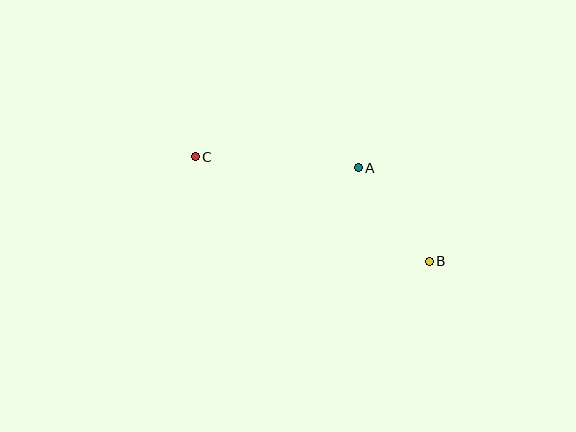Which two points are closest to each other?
Points A and B are closest to each other.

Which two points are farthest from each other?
Points B and C are farthest from each other.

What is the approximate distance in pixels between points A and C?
The distance between A and C is approximately 163 pixels.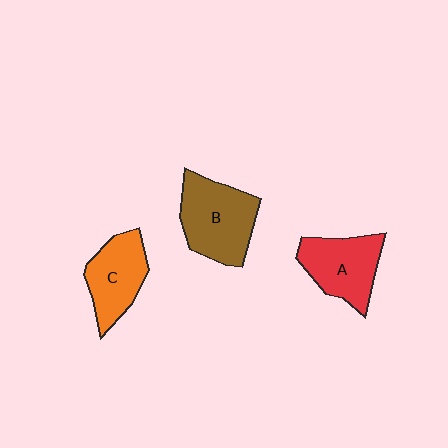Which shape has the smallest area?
Shape C (orange).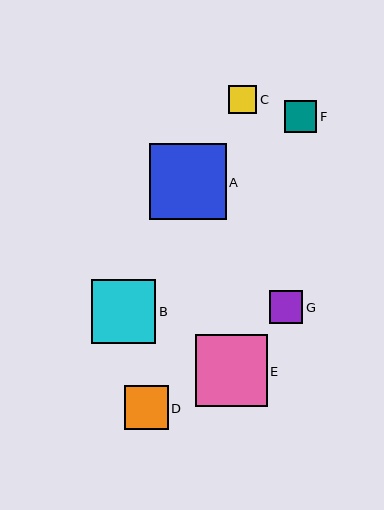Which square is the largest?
Square A is the largest with a size of approximately 76 pixels.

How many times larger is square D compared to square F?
Square D is approximately 1.4 times the size of square F.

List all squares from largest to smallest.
From largest to smallest: A, E, B, D, G, F, C.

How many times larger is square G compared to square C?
Square G is approximately 1.2 times the size of square C.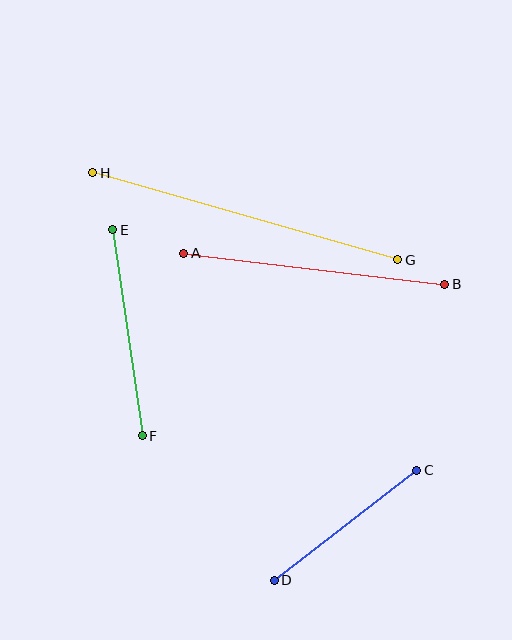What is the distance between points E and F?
The distance is approximately 208 pixels.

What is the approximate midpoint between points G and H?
The midpoint is at approximately (245, 216) pixels.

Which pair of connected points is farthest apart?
Points G and H are farthest apart.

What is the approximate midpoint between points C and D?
The midpoint is at approximately (346, 525) pixels.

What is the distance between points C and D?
The distance is approximately 180 pixels.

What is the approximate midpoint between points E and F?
The midpoint is at approximately (127, 333) pixels.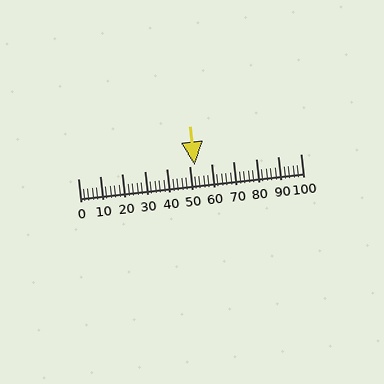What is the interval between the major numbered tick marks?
The major tick marks are spaced 10 units apart.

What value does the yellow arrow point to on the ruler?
The yellow arrow points to approximately 52.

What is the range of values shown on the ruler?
The ruler shows values from 0 to 100.